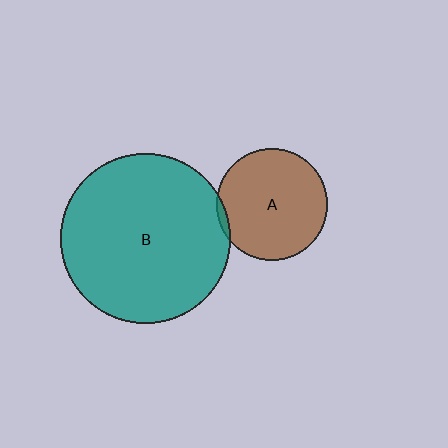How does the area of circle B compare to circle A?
Approximately 2.3 times.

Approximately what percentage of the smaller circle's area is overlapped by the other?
Approximately 5%.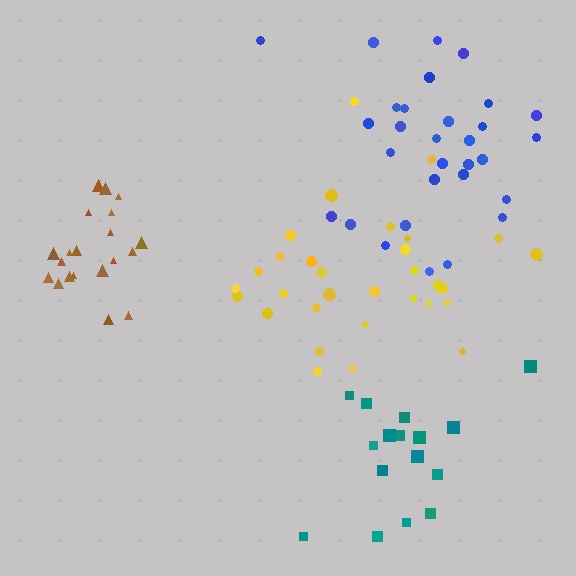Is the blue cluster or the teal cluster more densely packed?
Teal.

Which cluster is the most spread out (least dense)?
Blue.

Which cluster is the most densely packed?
Brown.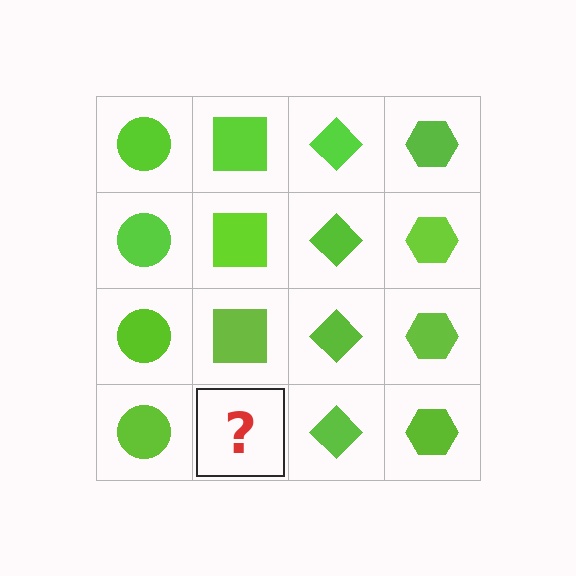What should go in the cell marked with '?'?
The missing cell should contain a lime square.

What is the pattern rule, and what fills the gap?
The rule is that each column has a consistent shape. The gap should be filled with a lime square.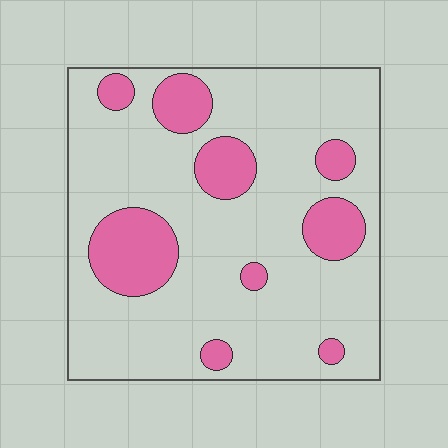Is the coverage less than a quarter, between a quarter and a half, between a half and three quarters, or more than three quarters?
Less than a quarter.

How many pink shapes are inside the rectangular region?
9.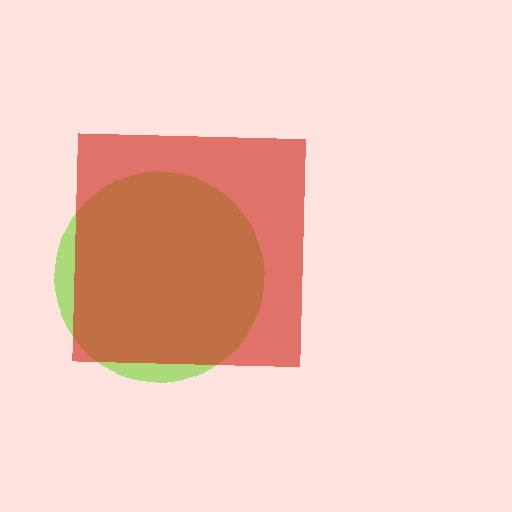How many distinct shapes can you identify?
There are 2 distinct shapes: a lime circle, a red square.